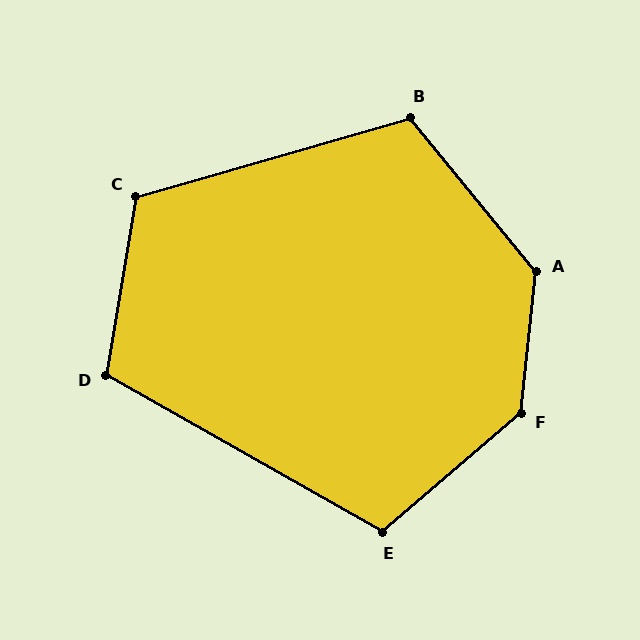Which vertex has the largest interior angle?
F, at approximately 137 degrees.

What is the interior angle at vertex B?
Approximately 113 degrees (obtuse).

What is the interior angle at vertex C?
Approximately 116 degrees (obtuse).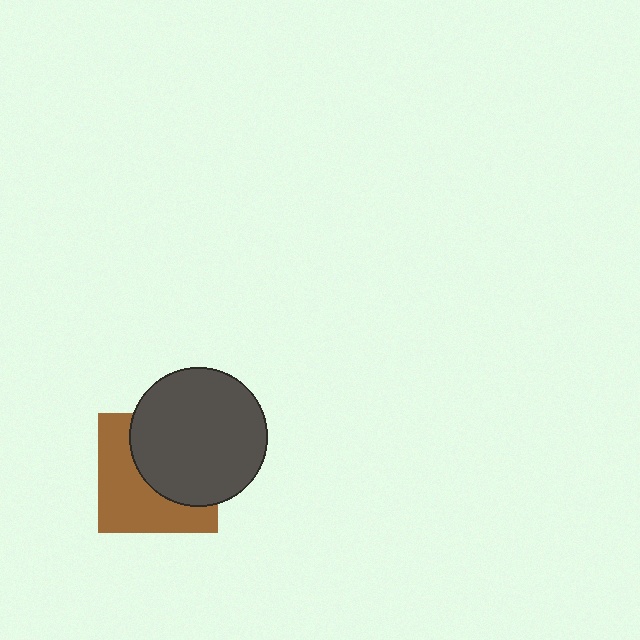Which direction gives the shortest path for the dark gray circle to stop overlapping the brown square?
Moving toward the upper-right gives the shortest separation.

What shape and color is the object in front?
The object in front is a dark gray circle.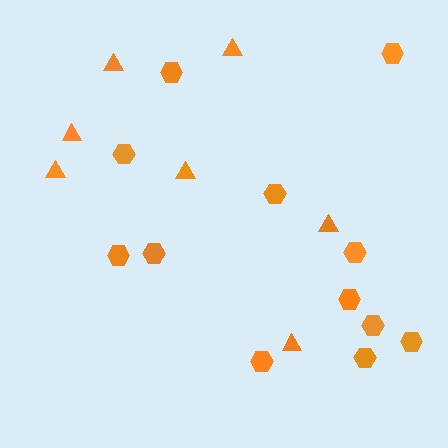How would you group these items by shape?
There are 2 groups: one group of hexagons (12) and one group of triangles (7).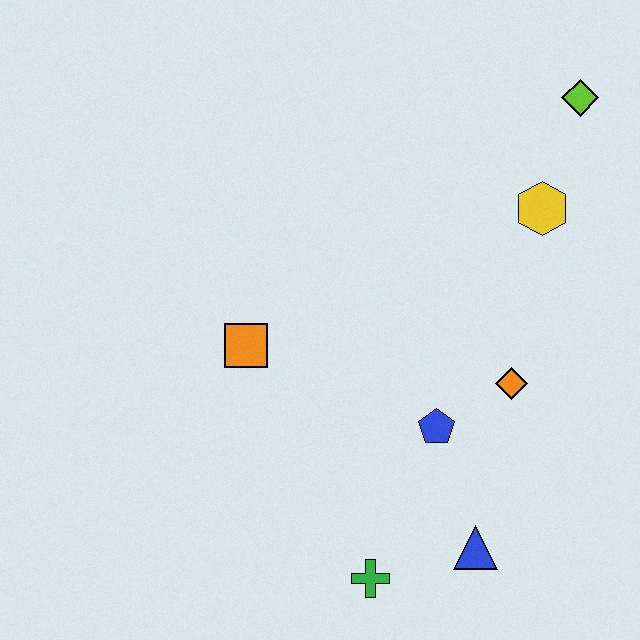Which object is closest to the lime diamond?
The yellow hexagon is closest to the lime diamond.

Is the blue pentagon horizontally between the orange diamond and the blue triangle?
No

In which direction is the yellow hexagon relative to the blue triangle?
The yellow hexagon is above the blue triangle.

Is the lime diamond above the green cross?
Yes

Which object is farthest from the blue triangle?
The lime diamond is farthest from the blue triangle.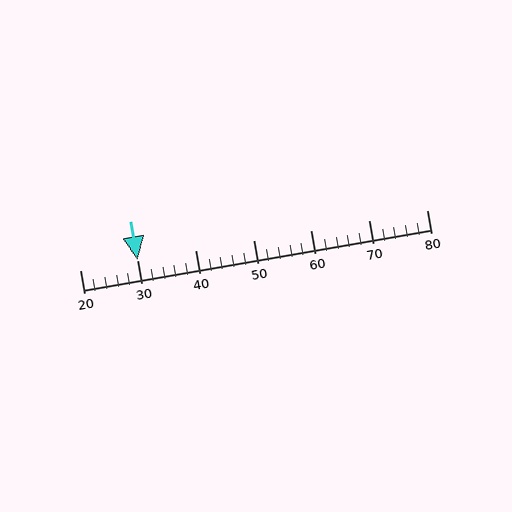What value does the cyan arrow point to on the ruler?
The cyan arrow points to approximately 30.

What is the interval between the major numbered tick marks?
The major tick marks are spaced 10 units apart.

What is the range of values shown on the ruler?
The ruler shows values from 20 to 80.